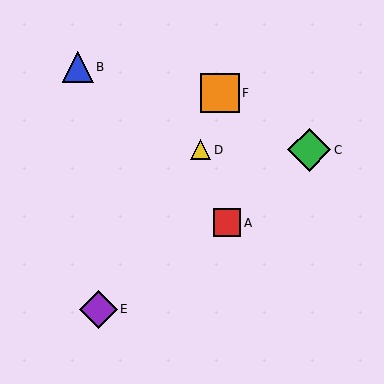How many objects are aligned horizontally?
2 objects (C, D) are aligned horizontally.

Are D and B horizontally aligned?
No, D is at y≈150 and B is at y≈67.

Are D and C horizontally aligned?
Yes, both are at y≈150.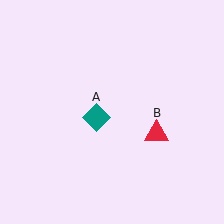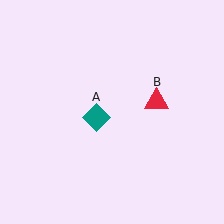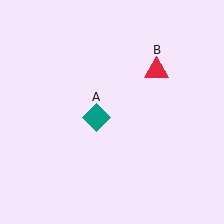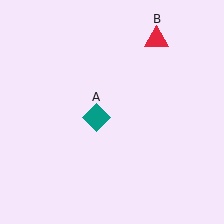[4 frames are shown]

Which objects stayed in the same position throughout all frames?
Teal diamond (object A) remained stationary.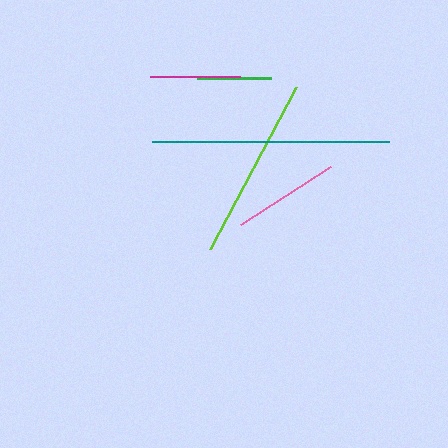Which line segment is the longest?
The teal line is the longest at approximately 237 pixels.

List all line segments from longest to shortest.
From longest to shortest: teal, lime, pink, magenta, green.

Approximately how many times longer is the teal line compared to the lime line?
The teal line is approximately 1.3 times the length of the lime line.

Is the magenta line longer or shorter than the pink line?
The pink line is longer than the magenta line.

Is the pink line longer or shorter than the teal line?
The teal line is longer than the pink line.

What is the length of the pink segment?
The pink segment is approximately 107 pixels long.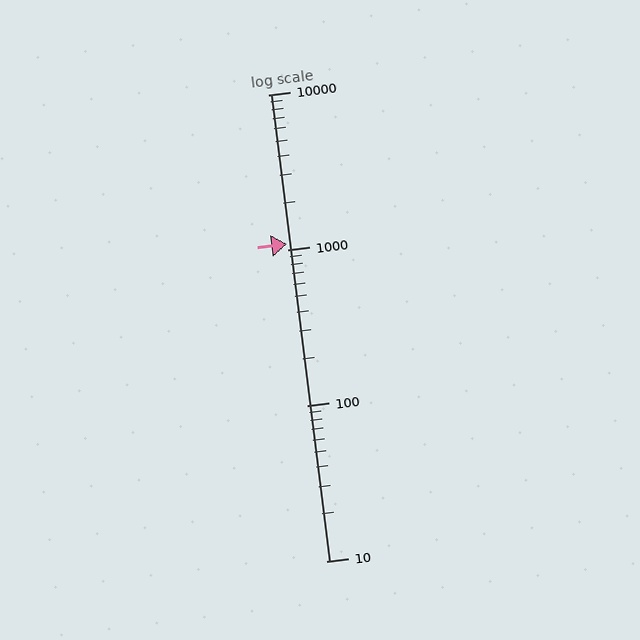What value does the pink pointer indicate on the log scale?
The pointer indicates approximately 1100.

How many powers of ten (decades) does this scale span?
The scale spans 3 decades, from 10 to 10000.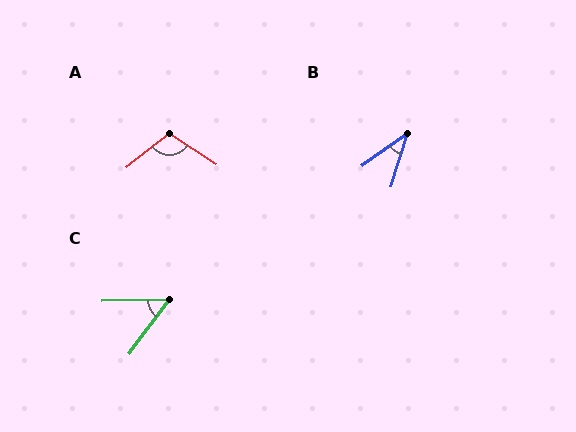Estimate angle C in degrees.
Approximately 52 degrees.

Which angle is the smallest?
B, at approximately 37 degrees.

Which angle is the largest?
A, at approximately 109 degrees.